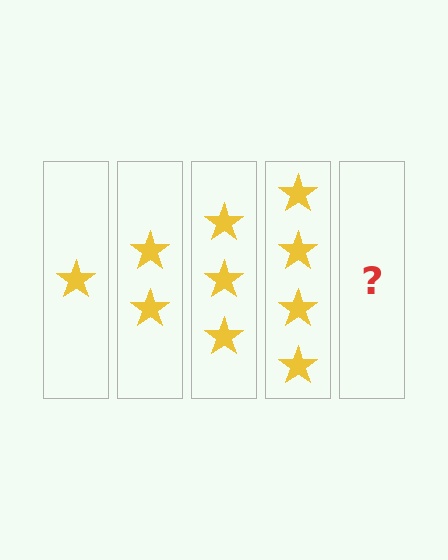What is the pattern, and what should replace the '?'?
The pattern is that each step adds one more star. The '?' should be 5 stars.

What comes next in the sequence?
The next element should be 5 stars.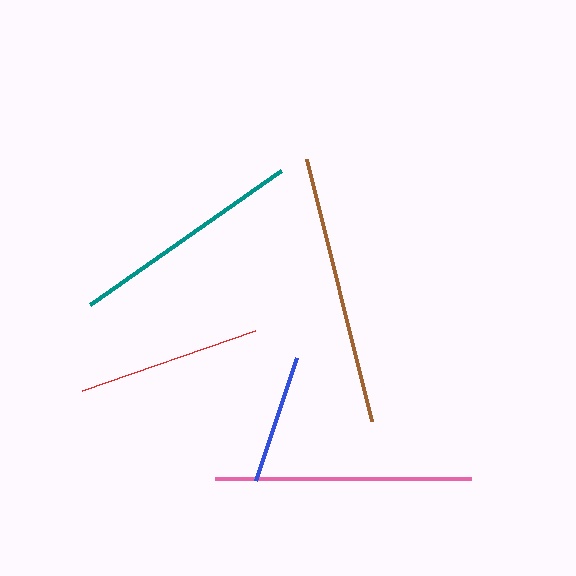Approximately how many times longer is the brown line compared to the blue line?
The brown line is approximately 2.1 times the length of the blue line.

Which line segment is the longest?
The brown line is the longest at approximately 270 pixels.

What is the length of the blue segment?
The blue segment is approximately 129 pixels long.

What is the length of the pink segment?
The pink segment is approximately 256 pixels long.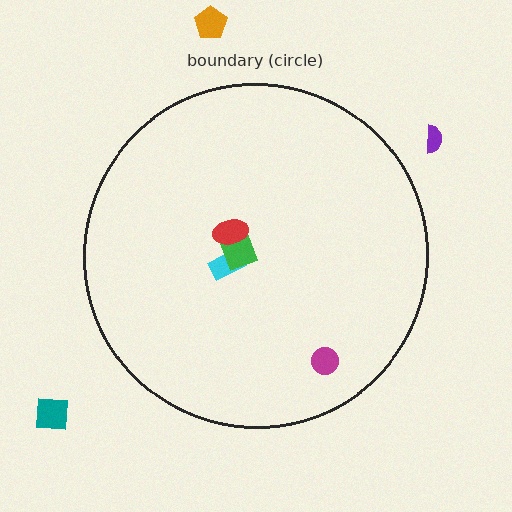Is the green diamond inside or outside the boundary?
Inside.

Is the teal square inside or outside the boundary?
Outside.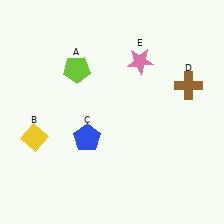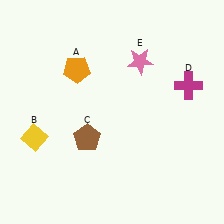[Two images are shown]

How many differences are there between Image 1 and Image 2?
There are 3 differences between the two images.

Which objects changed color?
A changed from lime to orange. C changed from blue to brown. D changed from brown to magenta.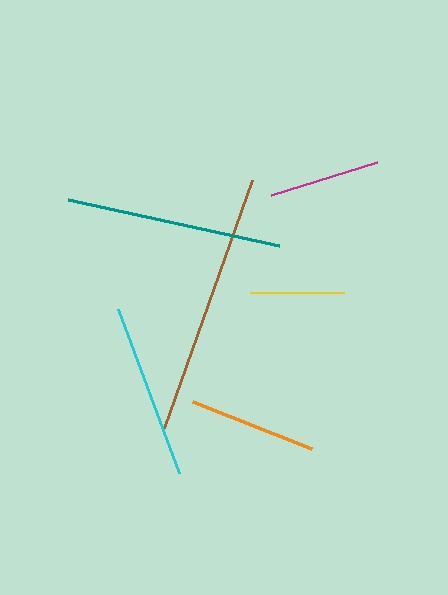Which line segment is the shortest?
The yellow line is the shortest at approximately 94 pixels.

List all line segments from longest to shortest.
From longest to shortest: brown, teal, cyan, orange, magenta, yellow.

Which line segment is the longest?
The brown line is the longest at approximately 263 pixels.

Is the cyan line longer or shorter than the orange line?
The cyan line is longer than the orange line.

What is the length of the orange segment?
The orange segment is approximately 128 pixels long.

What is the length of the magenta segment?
The magenta segment is approximately 111 pixels long.